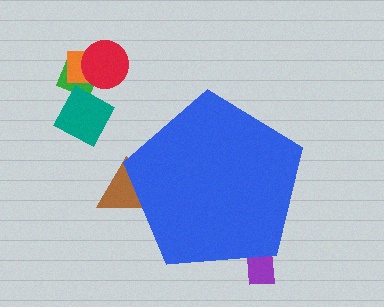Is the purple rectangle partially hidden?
Yes, the purple rectangle is partially hidden behind the blue pentagon.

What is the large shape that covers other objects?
A blue pentagon.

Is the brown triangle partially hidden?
Yes, the brown triangle is partially hidden behind the blue pentagon.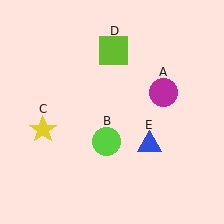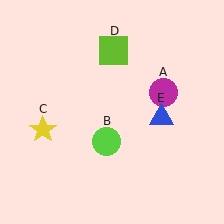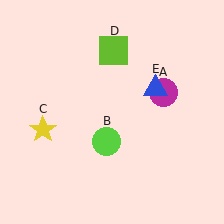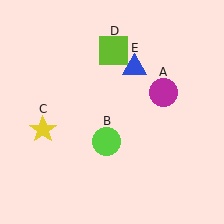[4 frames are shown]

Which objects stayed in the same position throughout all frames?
Magenta circle (object A) and lime circle (object B) and yellow star (object C) and lime square (object D) remained stationary.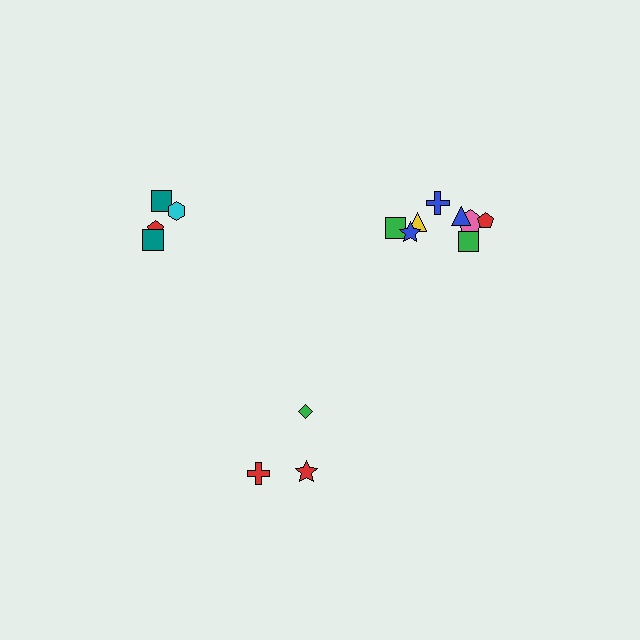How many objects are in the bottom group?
There are 3 objects.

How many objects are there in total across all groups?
There are 15 objects.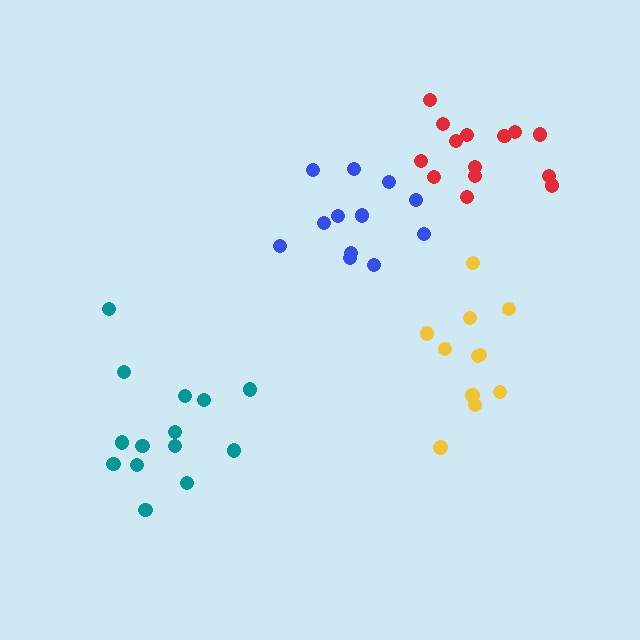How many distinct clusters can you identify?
There are 4 distinct clusters.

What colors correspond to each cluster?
The clusters are colored: blue, red, teal, yellow.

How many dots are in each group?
Group 1: 12 dots, Group 2: 14 dots, Group 3: 14 dots, Group 4: 11 dots (51 total).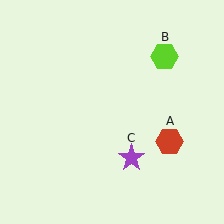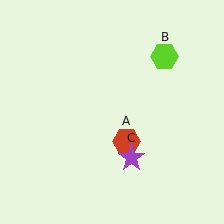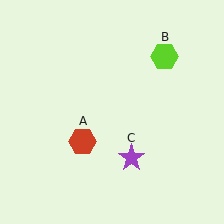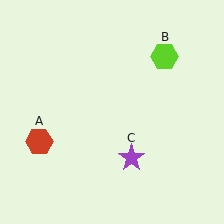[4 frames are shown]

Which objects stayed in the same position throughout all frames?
Lime hexagon (object B) and purple star (object C) remained stationary.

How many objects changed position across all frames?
1 object changed position: red hexagon (object A).